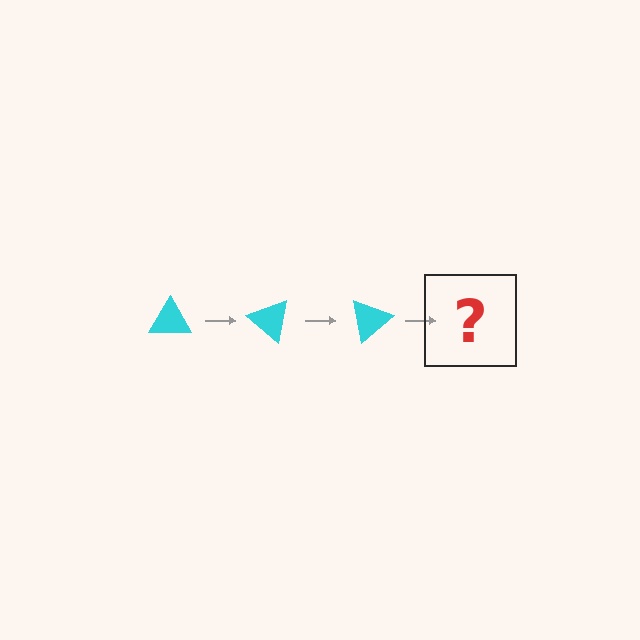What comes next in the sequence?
The next element should be a cyan triangle rotated 120 degrees.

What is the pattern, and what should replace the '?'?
The pattern is that the triangle rotates 40 degrees each step. The '?' should be a cyan triangle rotated 120 degrees.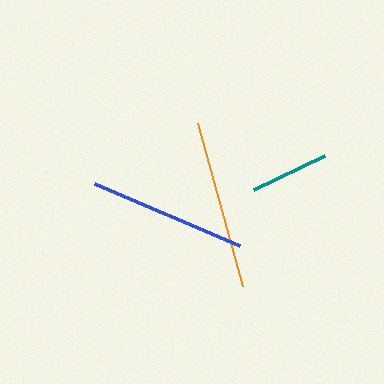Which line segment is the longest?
The orange line is the longest at approximately 169 pixels.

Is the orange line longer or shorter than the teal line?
The orange line is longer than the teal line.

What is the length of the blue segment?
The blue segment is approximately 157 pixels long.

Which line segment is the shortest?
The teal line is the shortest at approximately 79 pixels.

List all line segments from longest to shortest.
From longest to shortest: orange, blue, teal.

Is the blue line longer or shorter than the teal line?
The blue line is longer than the teal line.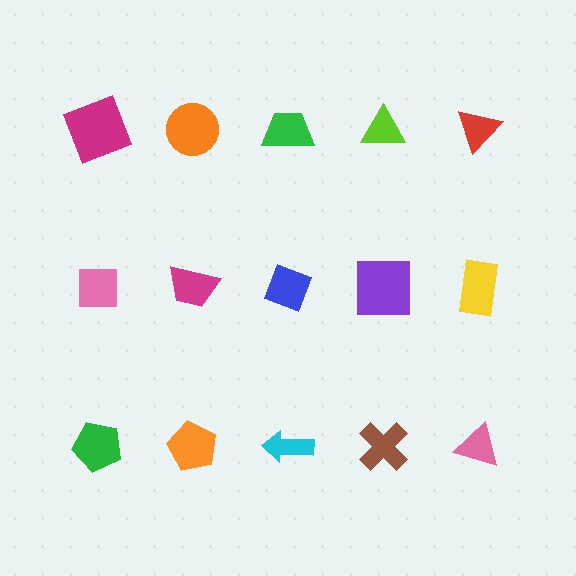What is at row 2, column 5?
A yellow rectangle.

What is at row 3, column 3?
A cyan arrow.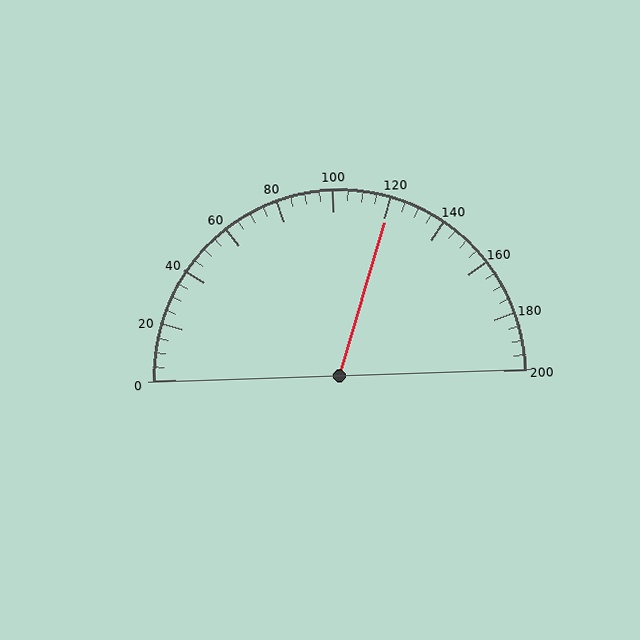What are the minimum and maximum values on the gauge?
The gauge ranges from 0 to 200.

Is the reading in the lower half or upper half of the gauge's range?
The reading is in the upper half of the range (0 to 200).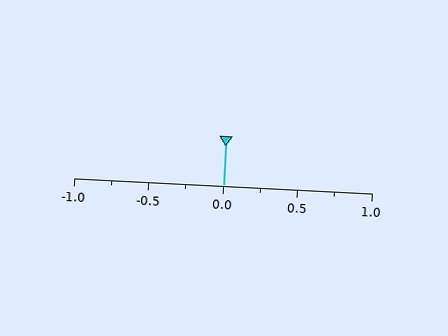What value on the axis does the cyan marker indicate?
The marker indicates approximately 0.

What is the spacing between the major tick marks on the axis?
The major ticks are spaced 0.5 apart.